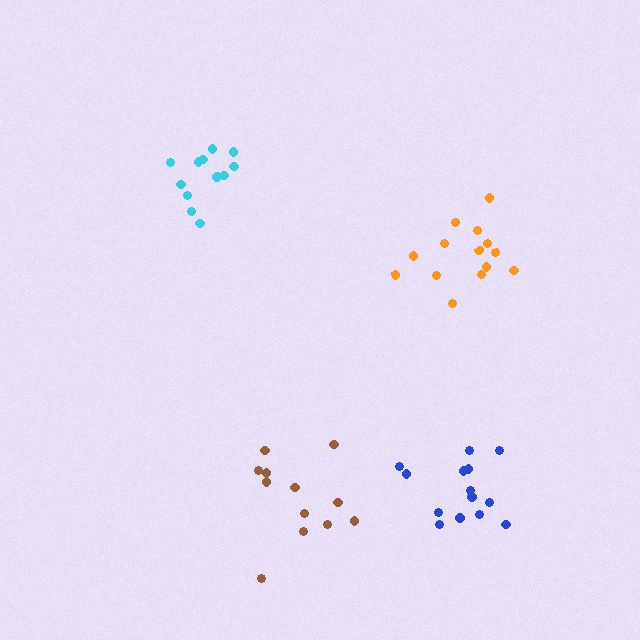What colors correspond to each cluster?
The clusters are colored: brown, blue, orange, cyan.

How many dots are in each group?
Group 1: 12 dots, Group 2: 14 dots, Group 3: 14 dots, Group 4: 12 dots (52 total).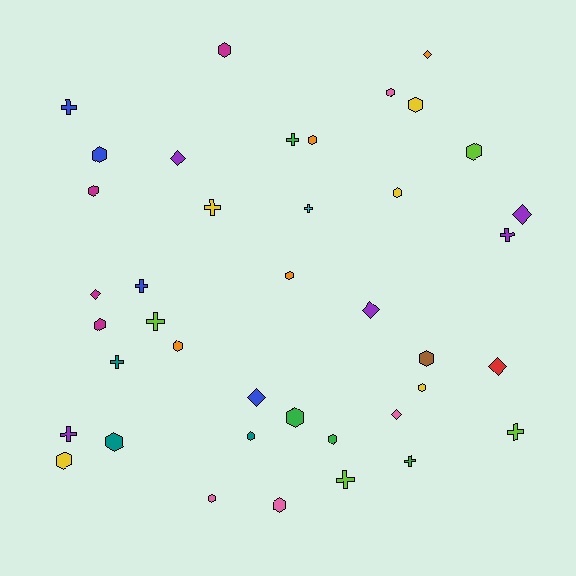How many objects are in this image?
There are 40 objects.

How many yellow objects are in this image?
There are 5 yellow objects.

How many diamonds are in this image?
There are 8 diamonds.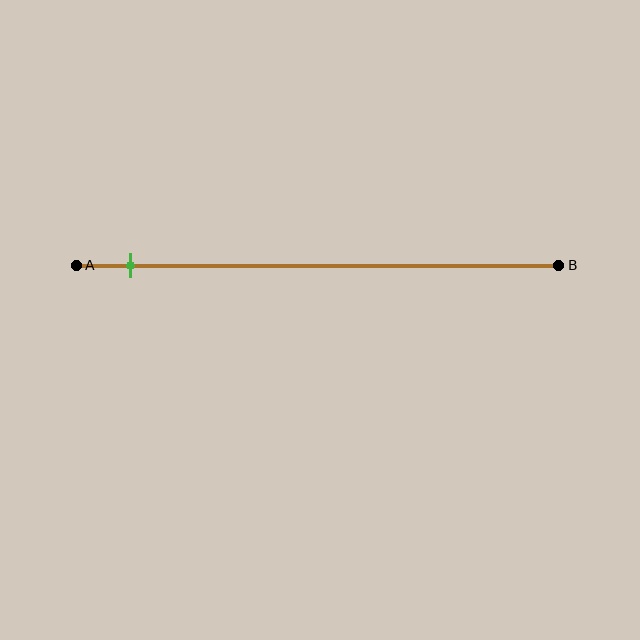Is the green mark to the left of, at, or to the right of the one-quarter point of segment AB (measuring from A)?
The green mark is to the left of the one-quarter point of segment AB.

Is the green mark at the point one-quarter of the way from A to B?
No, the mark is at about 10% from A, not at the 25% one-quarter point.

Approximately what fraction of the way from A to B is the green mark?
The green mark is approximately 10% of the way from A to B.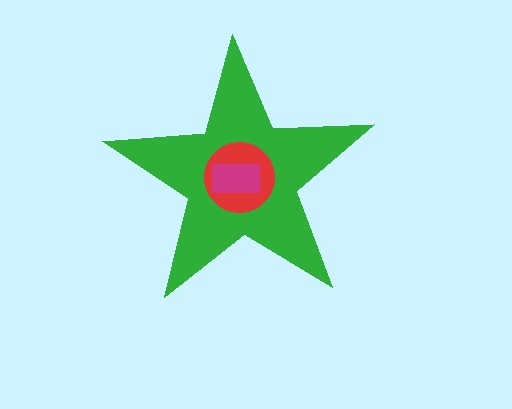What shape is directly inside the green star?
The red circle.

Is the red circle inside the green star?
Yes.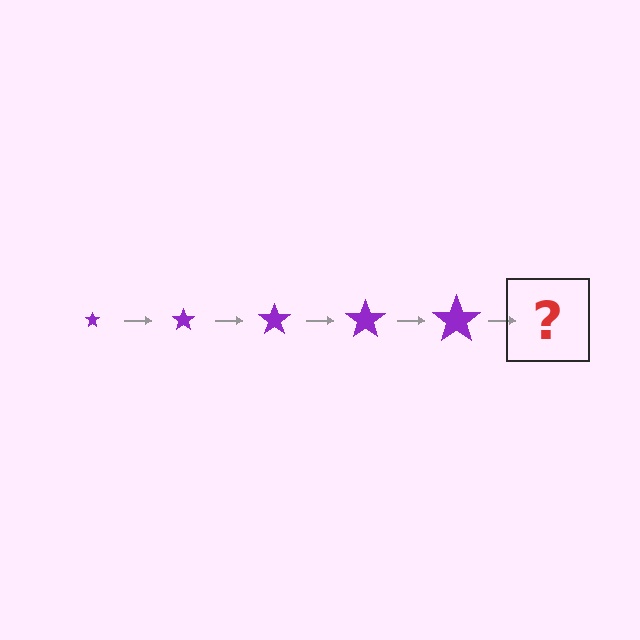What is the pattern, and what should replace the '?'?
The pattern is that the star gets progressively larger each step. The '?' should be a purple star, larger than the previous one.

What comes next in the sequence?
The next element should be a purple star, larger than the previous one.